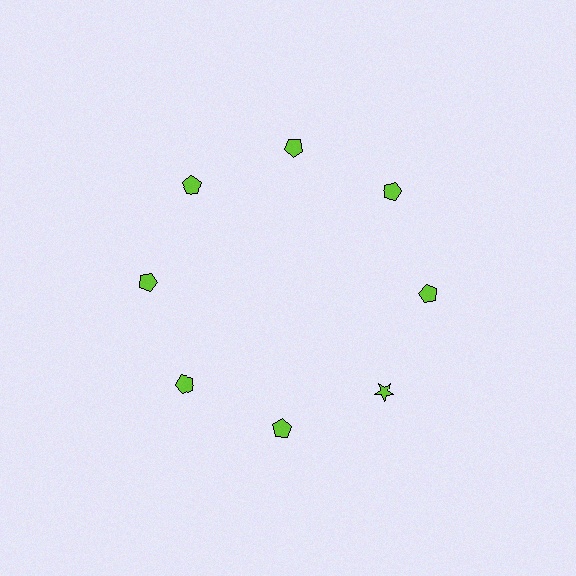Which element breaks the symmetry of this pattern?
The lime star at roughly the 4 o'clock position breaks the symmetry. All other shapes are lime pentagons.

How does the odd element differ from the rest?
It has a different shape: star instead of pentagon.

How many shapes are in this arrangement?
There are 8 shapes arranged in a ring pattern.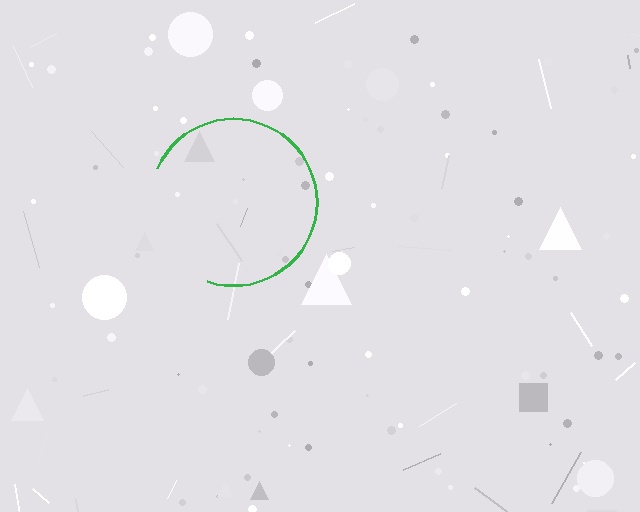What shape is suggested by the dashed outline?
The dashed outline suggests a circle.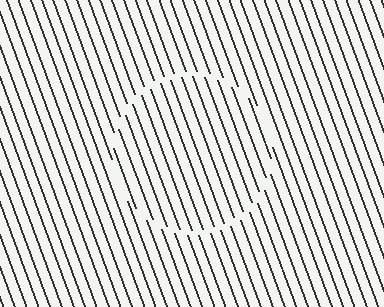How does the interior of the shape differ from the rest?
The interior of the shape contains the same grating, shifted by half a period — the contour is defined by the phase discontinuity where line-ends from the inner and outer gratings abut.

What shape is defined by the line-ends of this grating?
An illusory circle. The interior of the shape contains the same grating, shifted by half a period — the contour is defined by the phase discontinuity where line-ends from the inner and outer gratings abut.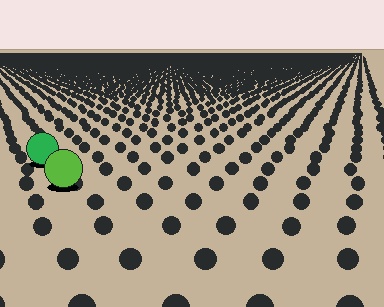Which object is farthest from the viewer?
The green circle is farthest from the viewer. It appears smaller and the ground texture around it is denser.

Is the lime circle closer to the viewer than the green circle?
Yes. The lime circle is closer — you can tell from the texture gradient: the ground texture is coarser near it.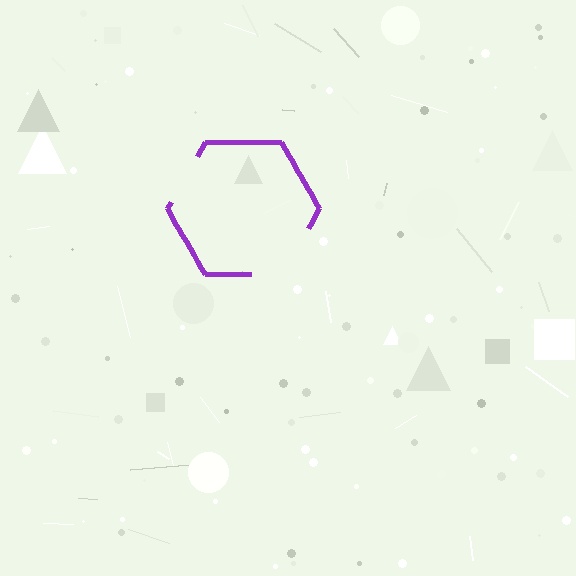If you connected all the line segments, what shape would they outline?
They would outline a hexagon.